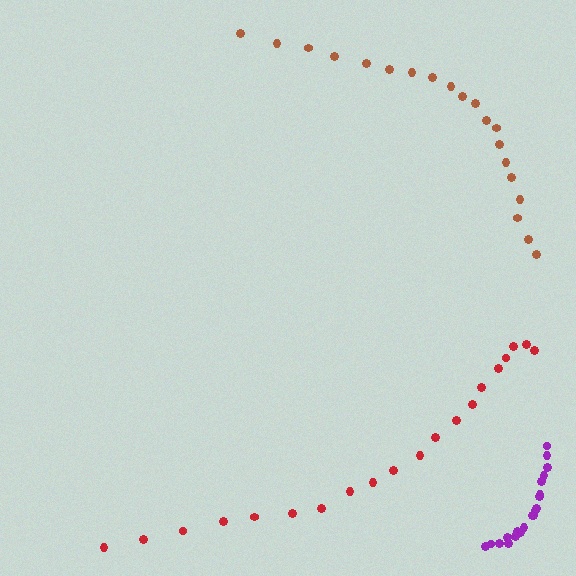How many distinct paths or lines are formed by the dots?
There are 3 distinct paths.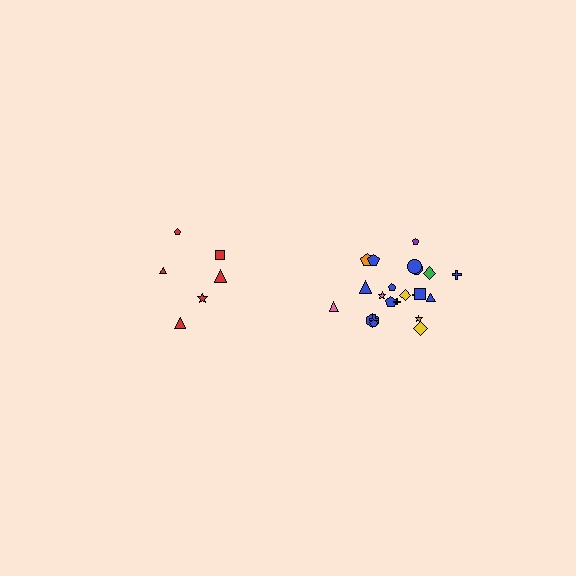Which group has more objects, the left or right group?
The right group.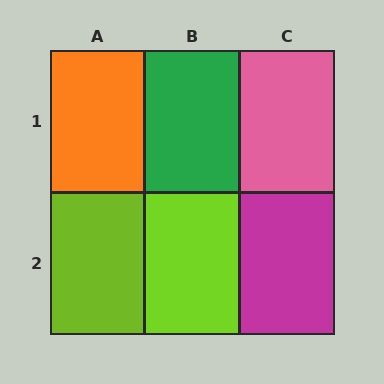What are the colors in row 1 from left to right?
Orange, green, pink.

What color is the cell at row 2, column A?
Lime.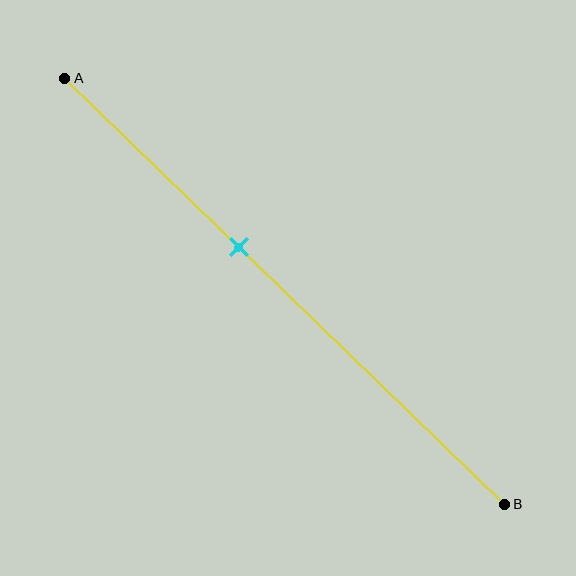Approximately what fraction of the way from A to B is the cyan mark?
The cyan mark is approximately 40% of the way from A to B.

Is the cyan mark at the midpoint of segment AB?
No, the mark is at about 40% from A, not at the 50% midpoint.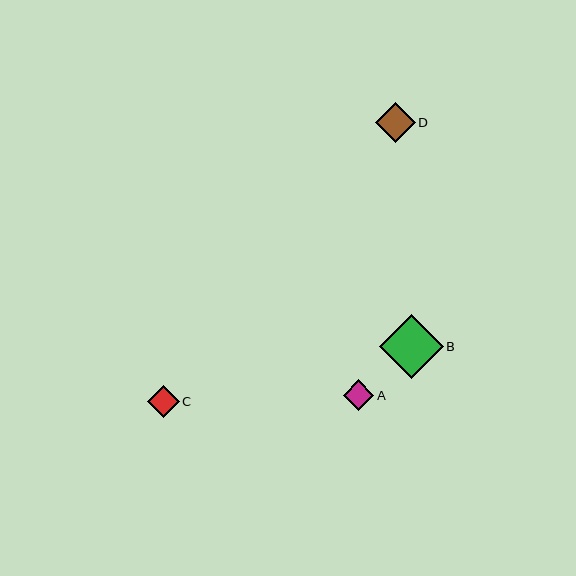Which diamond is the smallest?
Diamond A is the smallest with a size of approximately 30 pixels.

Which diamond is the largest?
Diamond B is the largest with a size of approximately 64 pixels.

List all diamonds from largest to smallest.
From largest to smallest: B, D, C, A.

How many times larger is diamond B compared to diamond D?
Diamond B is approximately 1.6 times the size of diamond D.